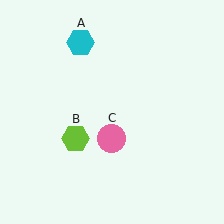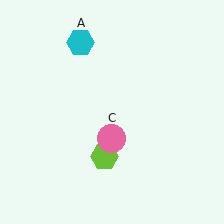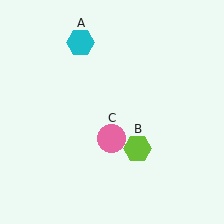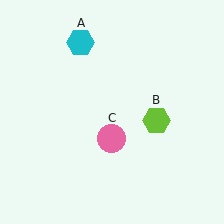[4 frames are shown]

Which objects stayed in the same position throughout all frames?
Cyan hexagon (object A) and pink circle (object C) remained stationary.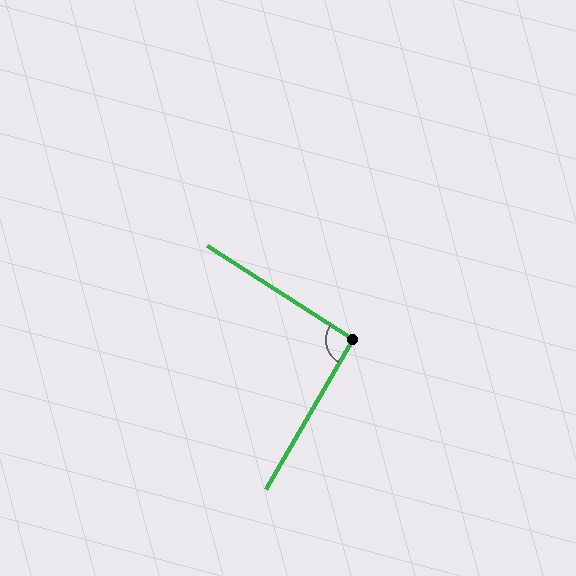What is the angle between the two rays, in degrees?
Approximately 93 degrees.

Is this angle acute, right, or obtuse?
It is approximately a right angle.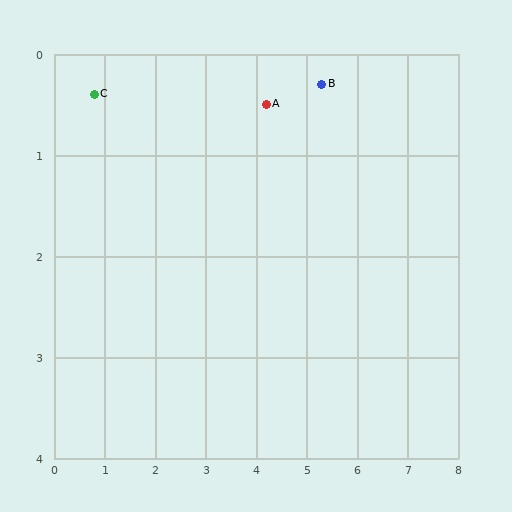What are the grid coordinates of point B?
Point B is at approximately (5.3, 0.3).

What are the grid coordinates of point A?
Point A is at approximately (4.2, 0.5).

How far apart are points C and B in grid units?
Points C and B are about 4.5 grid units apart.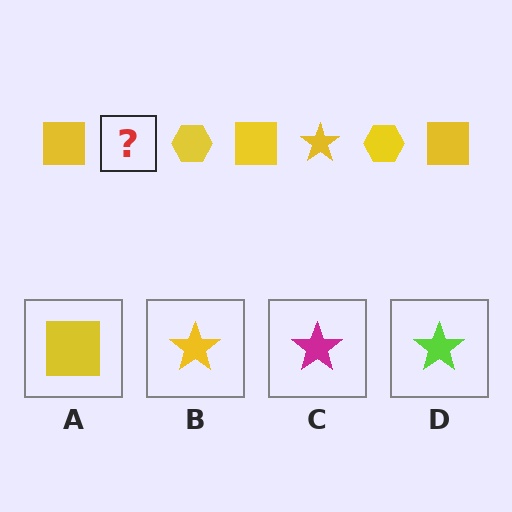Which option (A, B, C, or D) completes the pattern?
B.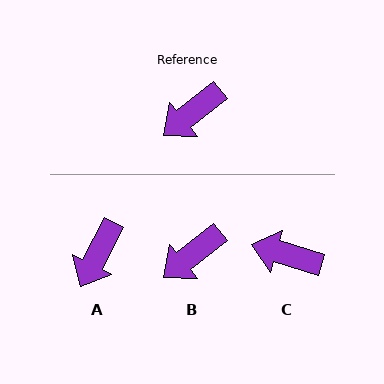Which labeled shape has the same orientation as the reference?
B.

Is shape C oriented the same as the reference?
No, it is off by about 55 degrees.